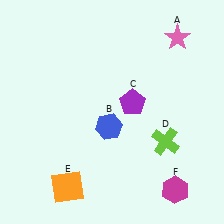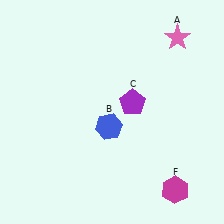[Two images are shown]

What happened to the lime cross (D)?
The lime cross (D) was removed in Image 2. It was in the bottom-right area of Image 1.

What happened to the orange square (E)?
The orange square (E) was removed in Image 2. It was in the bottom-left area of Image 1.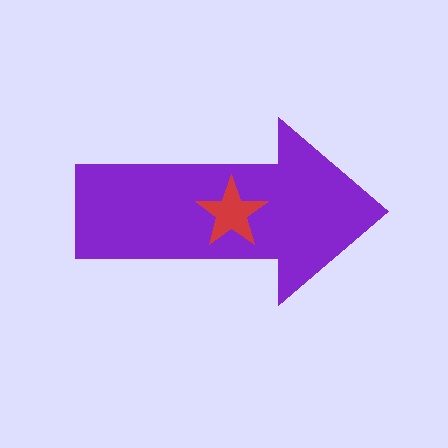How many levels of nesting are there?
2.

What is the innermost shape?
The red star.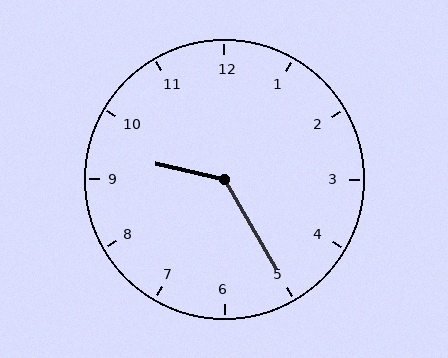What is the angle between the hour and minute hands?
Approximately 132 degrees.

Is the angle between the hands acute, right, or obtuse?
It is obtuse.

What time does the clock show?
9:25.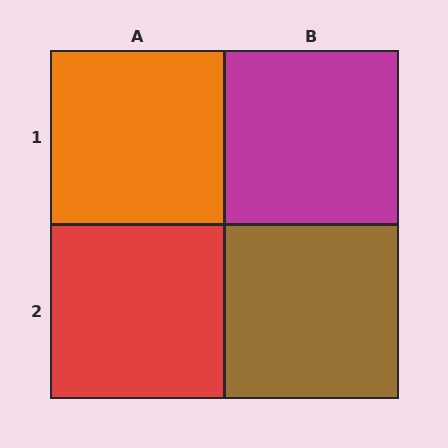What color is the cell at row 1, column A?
Orange.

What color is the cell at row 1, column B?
Magenta.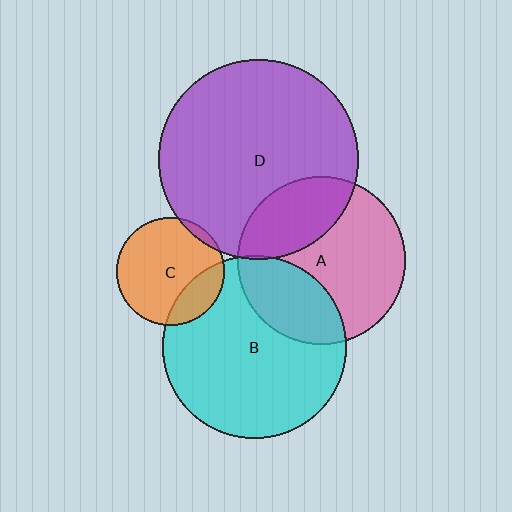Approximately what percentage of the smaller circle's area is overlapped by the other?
Approximately 5%.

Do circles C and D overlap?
Yes.